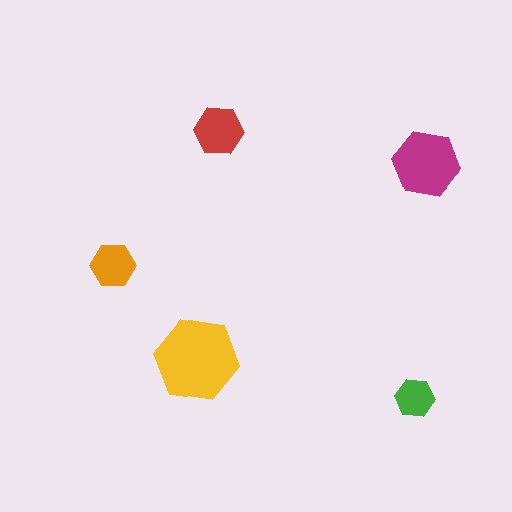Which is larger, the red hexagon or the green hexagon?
The red one.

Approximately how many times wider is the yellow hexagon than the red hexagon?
About 1.5 times wider.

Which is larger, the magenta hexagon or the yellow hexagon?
The yellow one.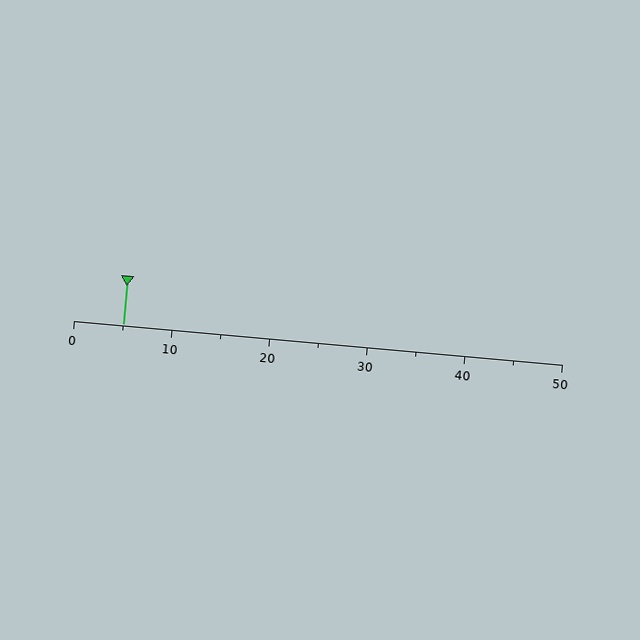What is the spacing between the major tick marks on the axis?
The major ticks are spaced 10 apart.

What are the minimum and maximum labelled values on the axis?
The axis runs from 0 to 50.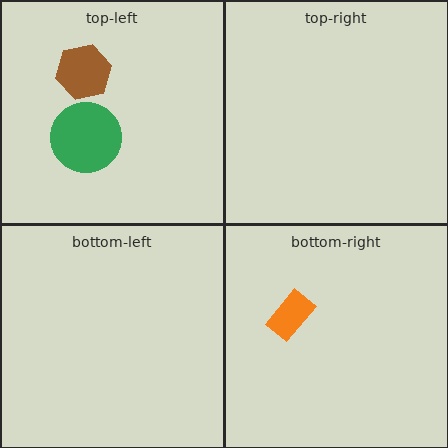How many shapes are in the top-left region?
2.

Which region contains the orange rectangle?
The bottom-right region.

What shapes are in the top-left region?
The brown hexagon, the green circle.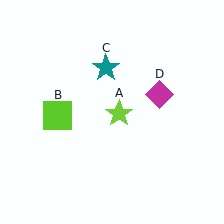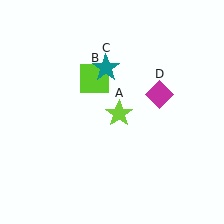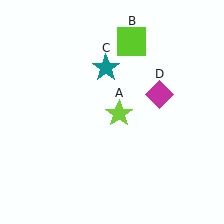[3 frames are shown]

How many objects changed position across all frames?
1 object changed position: lime square (object B).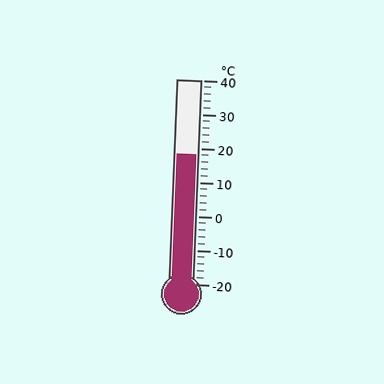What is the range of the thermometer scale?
The thermometer scale ranges from -20°C to 40°C.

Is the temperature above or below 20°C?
The temperature is below 20°C.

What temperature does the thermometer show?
The thermometer shows approximately 18°C.